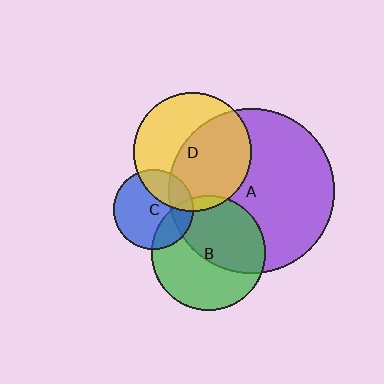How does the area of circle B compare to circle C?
Approximately 2.0 times.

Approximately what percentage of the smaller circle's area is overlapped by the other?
Approximately 55%.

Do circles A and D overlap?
Yes.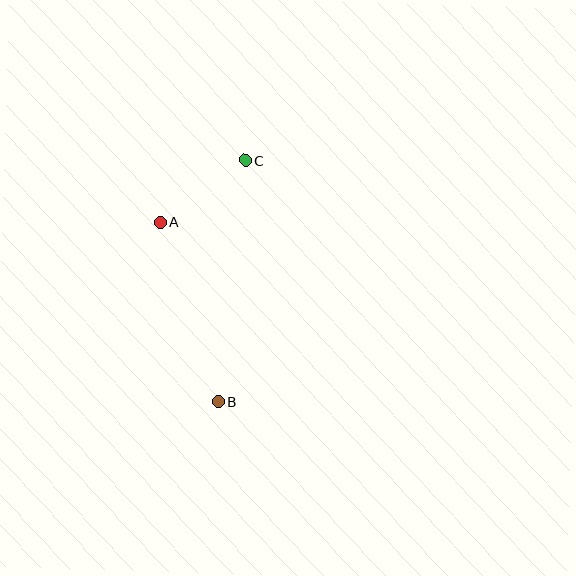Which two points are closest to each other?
Points A and C are closest to each other.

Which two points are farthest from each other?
Points B and C are farthest from each other.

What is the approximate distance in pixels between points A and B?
The distance between A and B is approximately 189 pixels.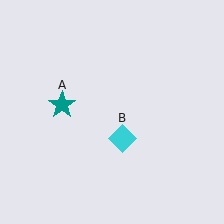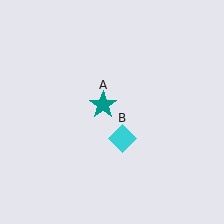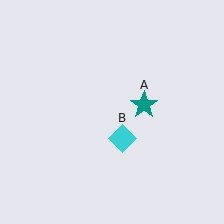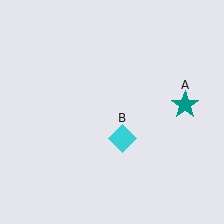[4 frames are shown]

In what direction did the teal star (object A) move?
The teal star (object A) moved right.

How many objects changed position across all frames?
1 object changed position: teal star (object A).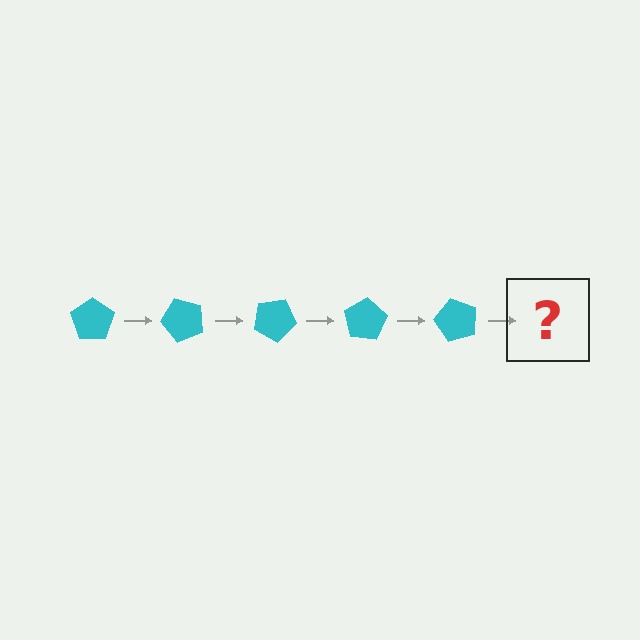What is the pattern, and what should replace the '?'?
The pattern is that the pentagon rotates 50 degrees each step. The '?' should be a cyan pentagon rotated 250 degrees.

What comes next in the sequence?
The next element should be a cyan pentagon rotated 250 degrees.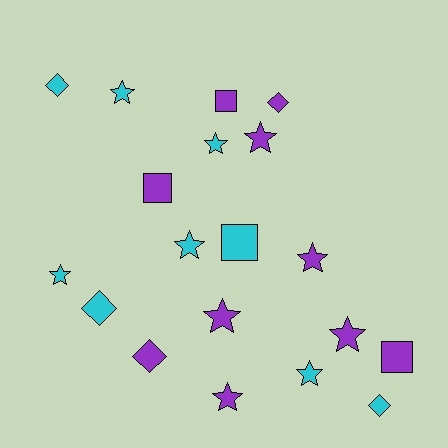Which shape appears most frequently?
Star, with 10 objects.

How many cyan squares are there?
There is 1 cyan square.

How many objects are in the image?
There are 19 objects.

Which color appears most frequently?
Purple, with 10 objects.